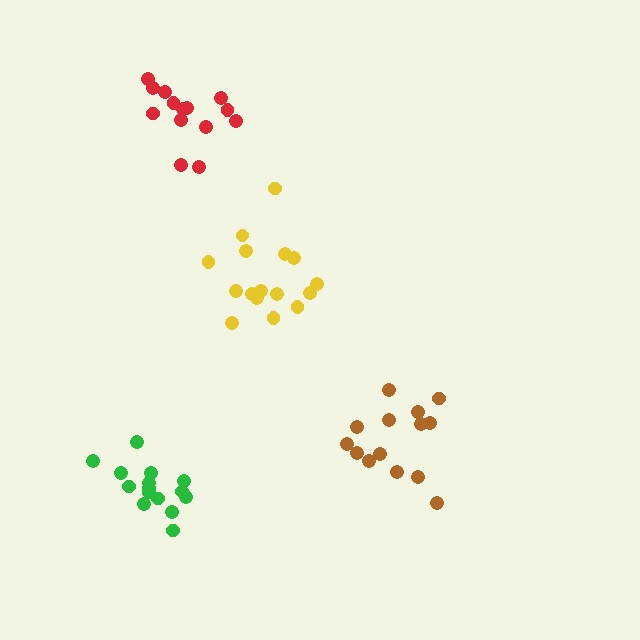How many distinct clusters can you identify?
There are 4 distinct clusters.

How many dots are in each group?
Group 1: 14 dots, Group 2: 16 dots, Group 3: 15 dots, Group 4: 14 dots (59 total).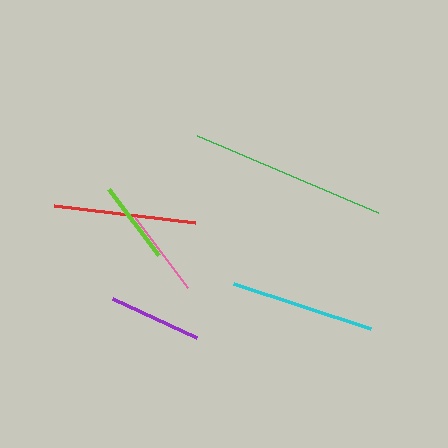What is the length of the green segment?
The green segment is approximately 196 pixels long.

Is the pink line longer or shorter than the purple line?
The purple line is longer than the pink line.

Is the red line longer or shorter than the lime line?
The red line is longer than the lime line.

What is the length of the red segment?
The red segment is approximately 141 pixels long.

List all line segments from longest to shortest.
From longest to shortest: green, cyan, red, purple, pink, lime.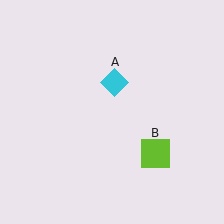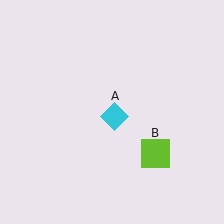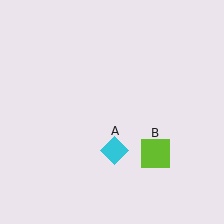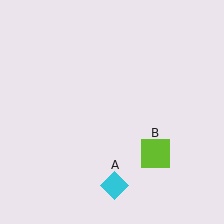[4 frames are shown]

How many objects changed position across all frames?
1 object changed position: cyan diamond (object A).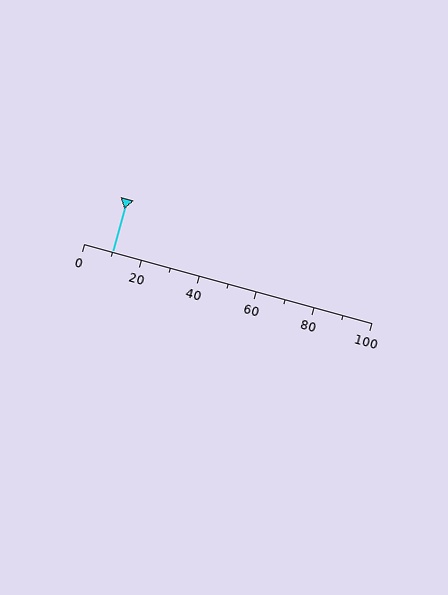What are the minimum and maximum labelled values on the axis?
The axis runs from 0 to 100.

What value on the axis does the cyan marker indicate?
The marker indicates approximately 10.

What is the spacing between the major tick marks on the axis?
The major ticks are spaced 20 apart.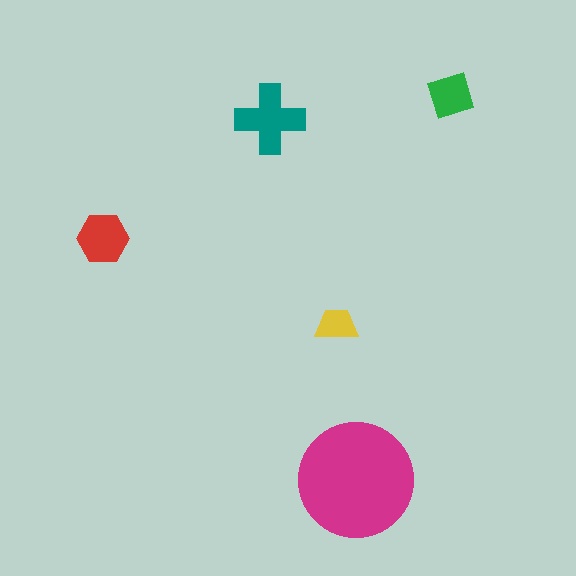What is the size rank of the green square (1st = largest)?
4th.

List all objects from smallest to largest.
The yellow trapezoid, the green square, the red hexagon, the teal cross, the magenta circle.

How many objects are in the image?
There are 5 objects in the image.